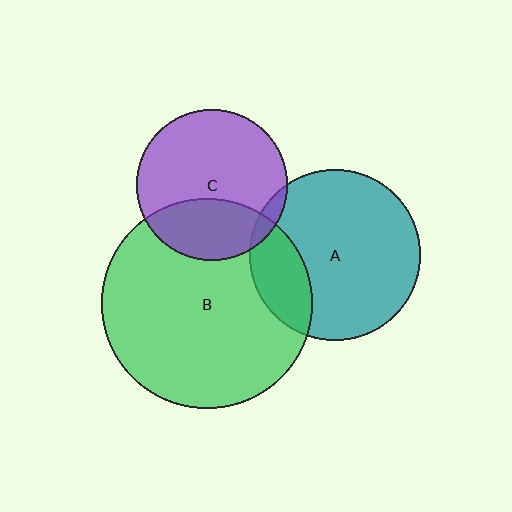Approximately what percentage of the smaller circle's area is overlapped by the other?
Approximately 5%.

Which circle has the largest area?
Circle B (green).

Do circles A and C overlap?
Yes.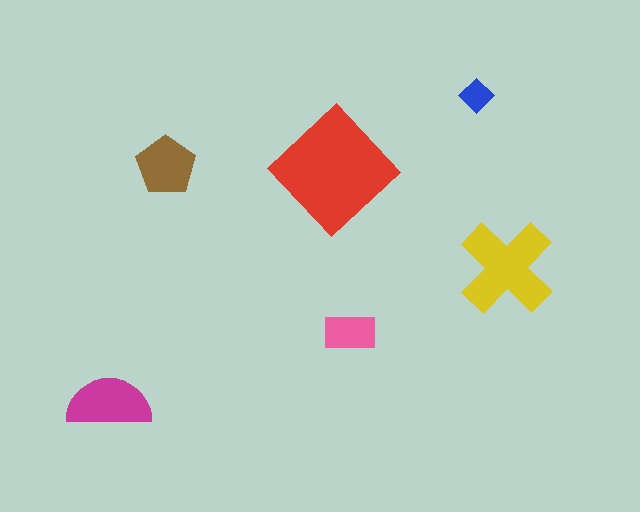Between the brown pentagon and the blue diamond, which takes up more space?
The brown pentagon.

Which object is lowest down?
The magenta semicircle is bottommost.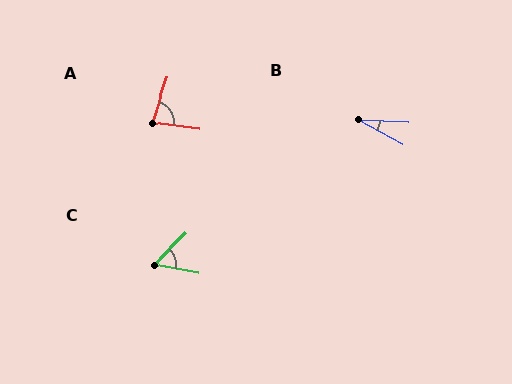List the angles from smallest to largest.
B (26°), C (55°), A (79°).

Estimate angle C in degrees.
Approximately 55 degrees.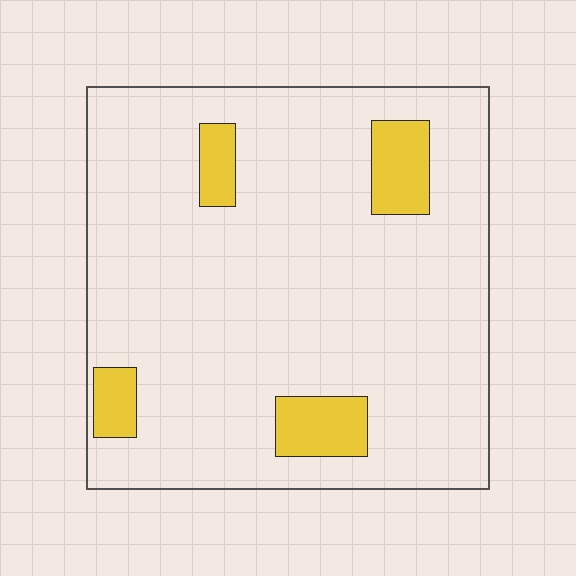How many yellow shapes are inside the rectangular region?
4.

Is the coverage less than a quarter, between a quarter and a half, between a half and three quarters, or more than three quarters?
Less than a quarter.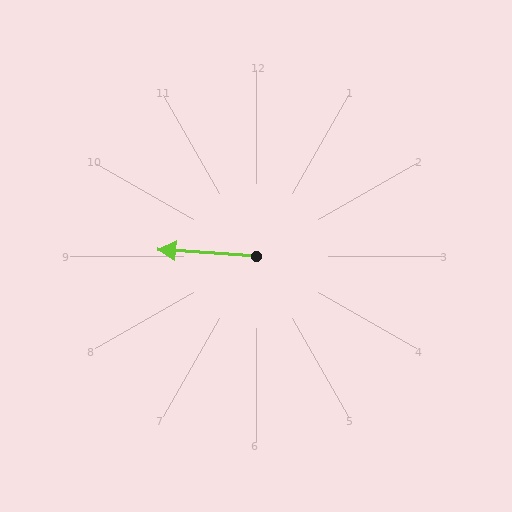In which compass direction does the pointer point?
West.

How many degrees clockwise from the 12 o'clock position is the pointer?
Approximately 274 degrees.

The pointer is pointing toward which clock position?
Roughly 9 o'clock.